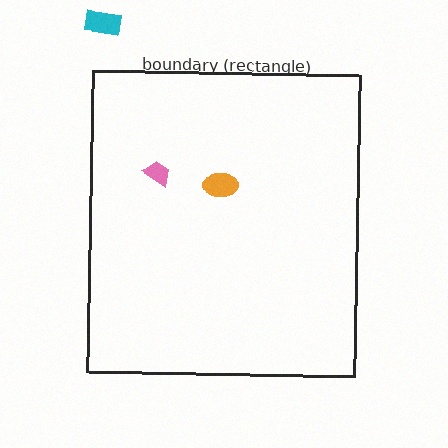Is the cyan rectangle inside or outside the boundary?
Outside.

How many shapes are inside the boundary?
2 inside, 1 outside.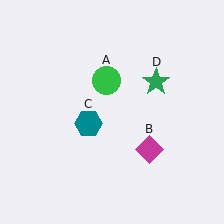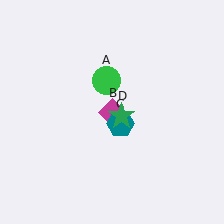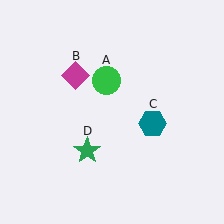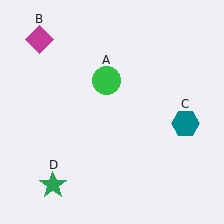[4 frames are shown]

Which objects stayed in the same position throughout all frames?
Green circle (object A) remained stationary.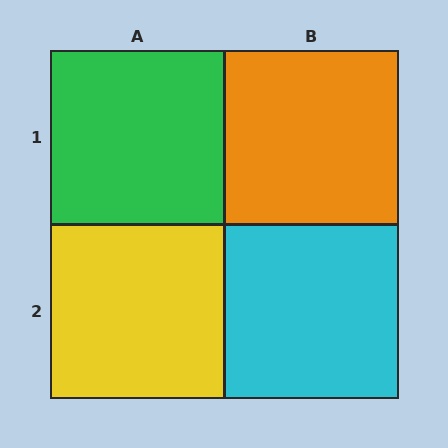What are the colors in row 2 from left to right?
Yellow, cyan.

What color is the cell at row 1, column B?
Orange.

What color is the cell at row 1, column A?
Green.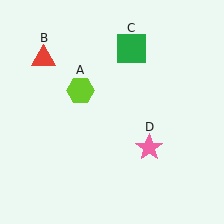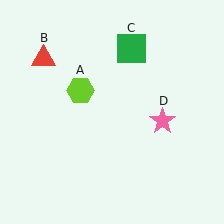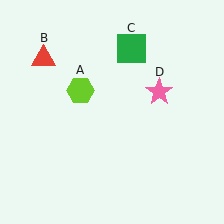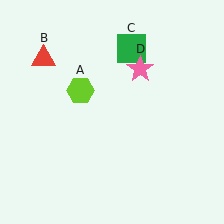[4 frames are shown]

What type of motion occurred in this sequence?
The pink star (object D) rotated counterclockwise around the center of the scene.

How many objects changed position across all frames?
1 object changed position: pink star (object D).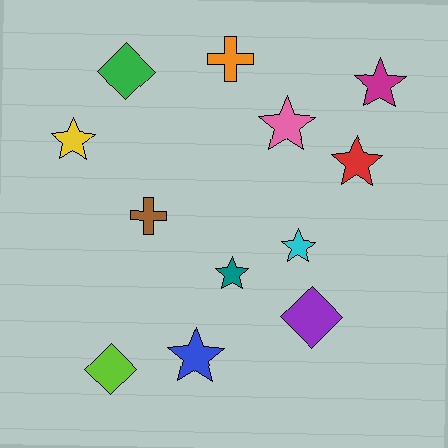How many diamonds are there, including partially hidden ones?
There are 3 diamonds.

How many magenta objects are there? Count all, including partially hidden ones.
There is 1 magenta object.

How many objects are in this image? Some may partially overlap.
There are 12 objects.